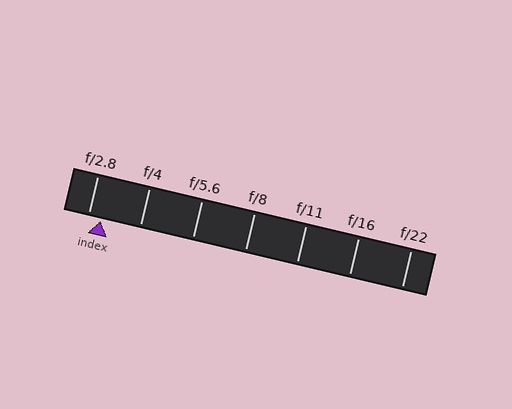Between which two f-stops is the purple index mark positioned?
The index mark is between f/2.8 and f/4.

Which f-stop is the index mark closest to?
The index mark is closest to f/2.8.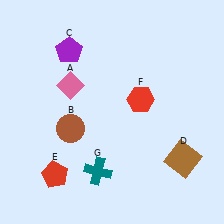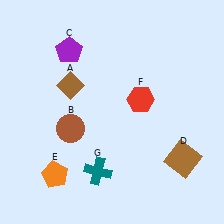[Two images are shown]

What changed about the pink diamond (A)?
In Image 1, A is pink. In Image 2, it changed to brown.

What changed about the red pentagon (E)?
In Image 1, E is red. In Image 2, it changed to orange.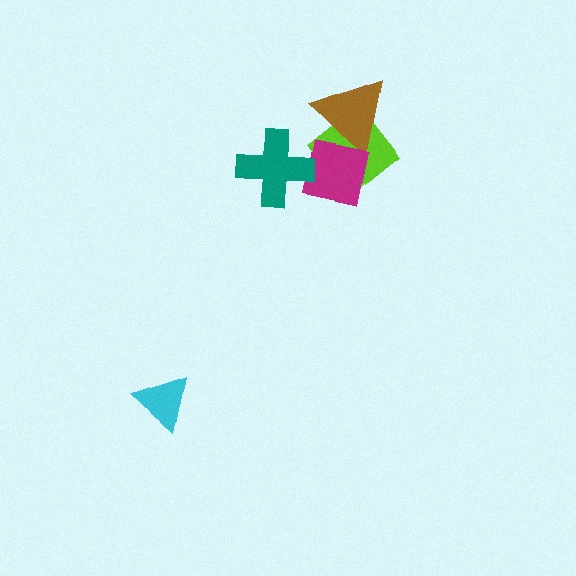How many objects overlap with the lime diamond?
2 objects overlap with the lime diamond.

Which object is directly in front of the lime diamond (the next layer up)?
The brown triangle is directly in front of the lime diamond.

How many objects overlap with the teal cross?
0 objects overlap with the teal cross.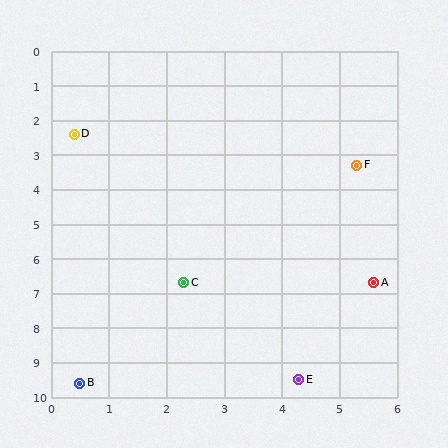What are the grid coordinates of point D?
Point D is at approximately (0.4, 2.4).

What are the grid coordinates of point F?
Point F is at approximately (5.3, 3.3).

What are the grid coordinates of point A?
Point A is at approximately (5.6, 6.7).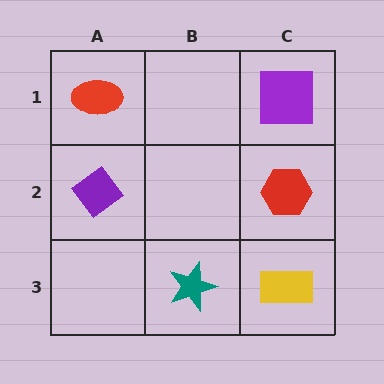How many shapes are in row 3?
2 shapes.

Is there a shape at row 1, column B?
No, that cell is empty.